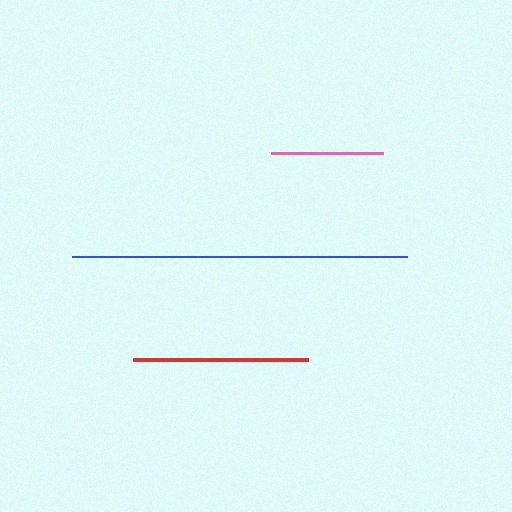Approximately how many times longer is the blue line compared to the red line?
The blue line is approximately 1.9 times the length of the red line.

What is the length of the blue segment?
The blue segment is approximately 334 pixels long.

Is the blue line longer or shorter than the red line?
The blue line is longer than the red line.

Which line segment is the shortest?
The pink line is the shortest at approximately 113 pixels.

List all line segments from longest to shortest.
From longest to shortest: blue, red, pink.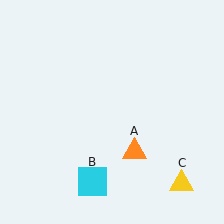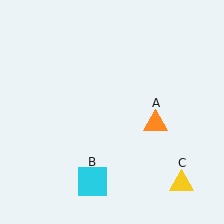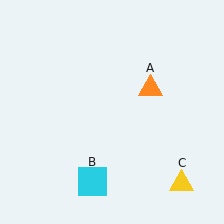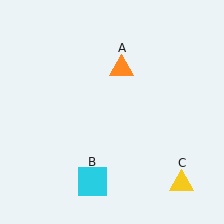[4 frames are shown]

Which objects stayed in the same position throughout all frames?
Cyan square (object B) and yellow triangle (object C) remained stationary.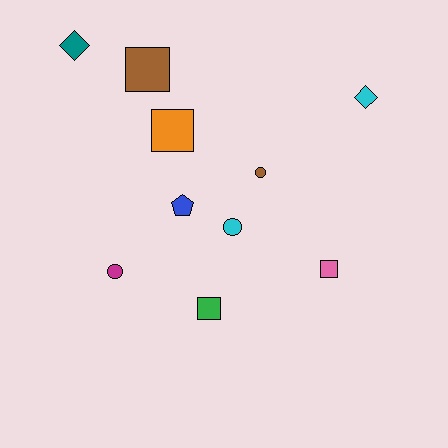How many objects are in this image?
There are 10 objects.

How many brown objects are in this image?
There are 2 brown objects.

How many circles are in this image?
There are 3 circles.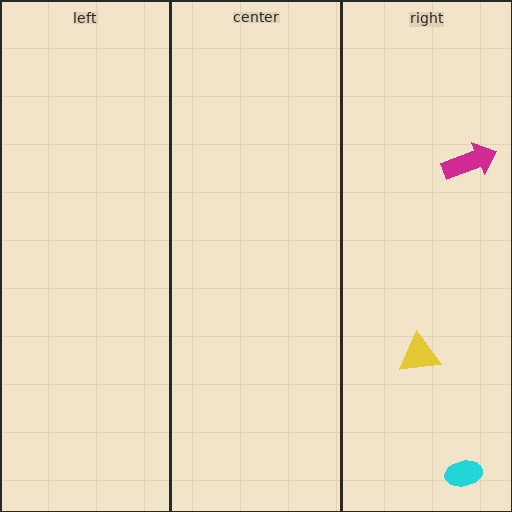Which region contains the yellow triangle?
The right region.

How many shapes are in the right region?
3.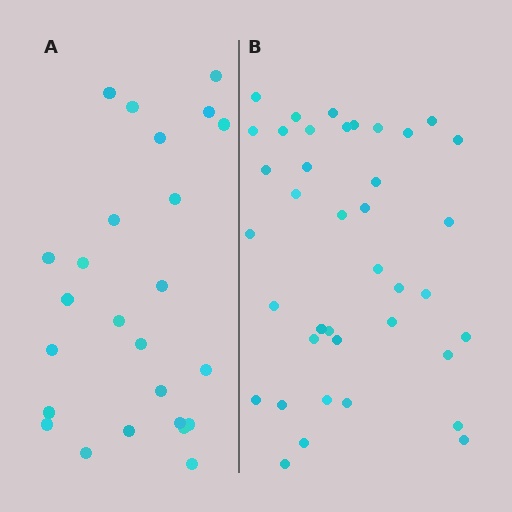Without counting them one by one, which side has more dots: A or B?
Region B (the right region) has more dots.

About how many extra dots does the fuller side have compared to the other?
Region B has approximately 15 more dots than region A.